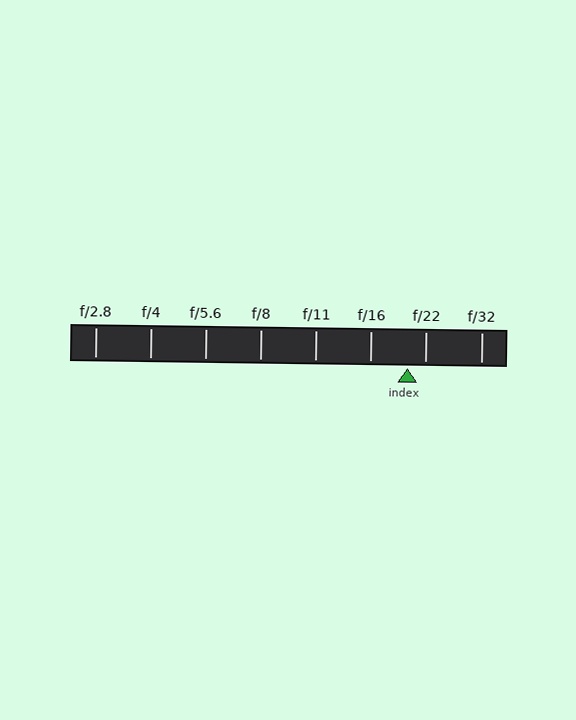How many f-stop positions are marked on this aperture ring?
There are 8 f-stop positions marked.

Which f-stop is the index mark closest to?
The index mark is closest to f/22.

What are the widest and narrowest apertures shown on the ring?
The widest aperture shown is f/2.8 and the narrowest is f/32.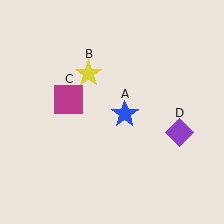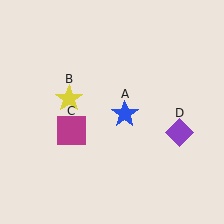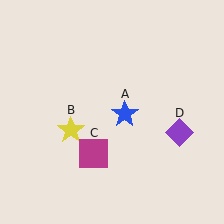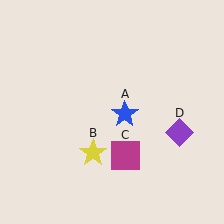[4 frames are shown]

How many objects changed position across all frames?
2 objects changed position: yellow star (object B), magenta square (object C).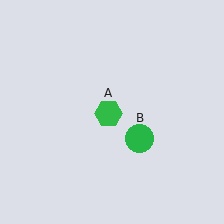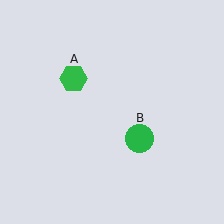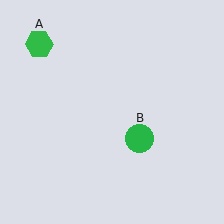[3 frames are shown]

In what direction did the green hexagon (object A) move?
The green hexagon (object A) moved up and to the left.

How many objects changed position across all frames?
1 object changed position: green hexagon (object A).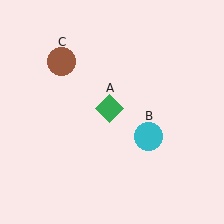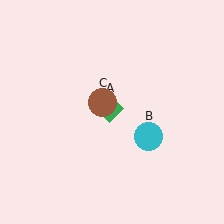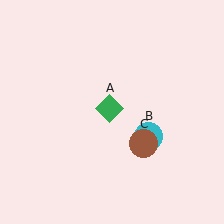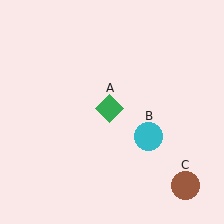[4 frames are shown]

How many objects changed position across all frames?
1 object changed position: brown circle (object C).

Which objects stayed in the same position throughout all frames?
Green diamond (object A) and cyan circle (object B) remained stationary.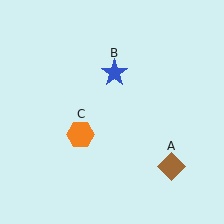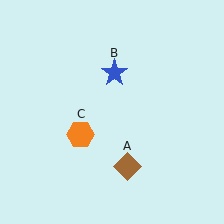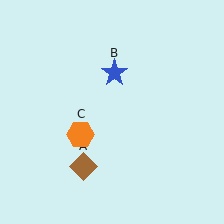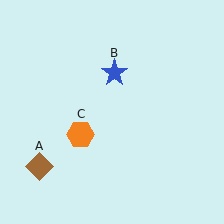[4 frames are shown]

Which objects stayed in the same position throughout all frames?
Blue star (object B) and orange hexagon (object C) remained stationary.